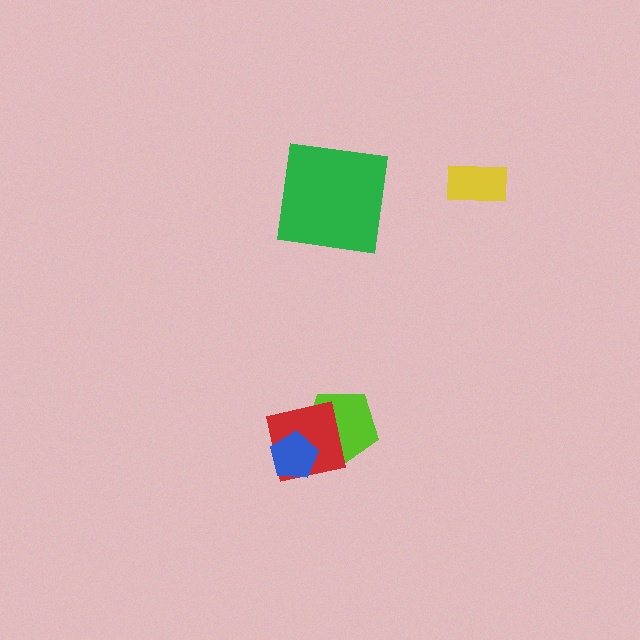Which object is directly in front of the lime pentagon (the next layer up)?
The red square is directly in front of the lime pentagon.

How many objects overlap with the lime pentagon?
2 objects overlap with the lime pentagon.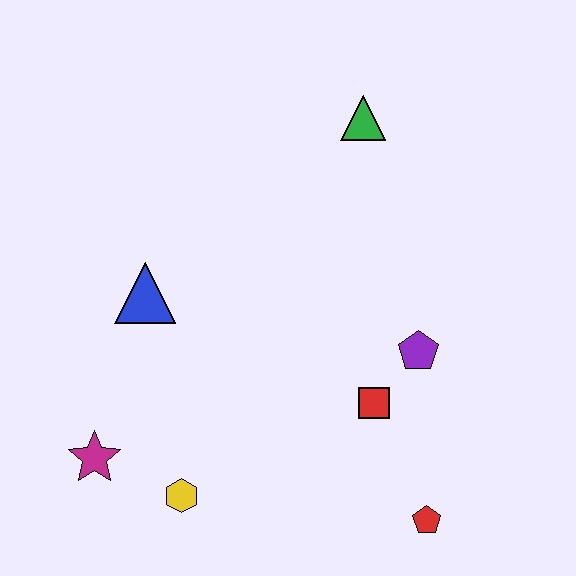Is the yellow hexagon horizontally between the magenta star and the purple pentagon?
Yes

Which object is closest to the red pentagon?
The red square is closest to the red pentagon.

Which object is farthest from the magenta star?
The green triangle is farthest from the magenta star.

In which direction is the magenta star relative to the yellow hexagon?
The magenta star is to the left of the yellow hexagon.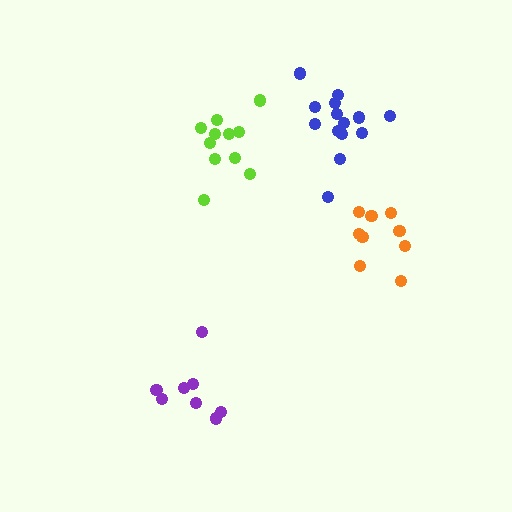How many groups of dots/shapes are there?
There are 4 groups.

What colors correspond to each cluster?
The clusters are colored: orange, blue, purple, lime.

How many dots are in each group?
Group 1: 9 dots, Group 2: 14 dots, Group 3: 8 dots, Group 4: 11 dots (42 total).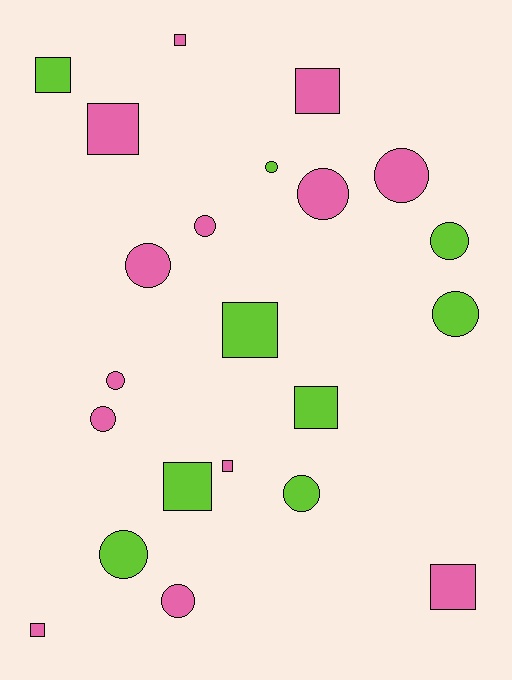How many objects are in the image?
There are 22 objects.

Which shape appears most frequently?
Circle, with 12 objects.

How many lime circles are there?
There are 5 lime circles.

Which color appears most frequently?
Pink, with 13 objects.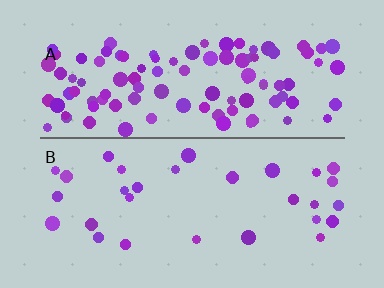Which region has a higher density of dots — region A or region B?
A (the top).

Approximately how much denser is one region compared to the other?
Approximately 3.3× — region A over region B.